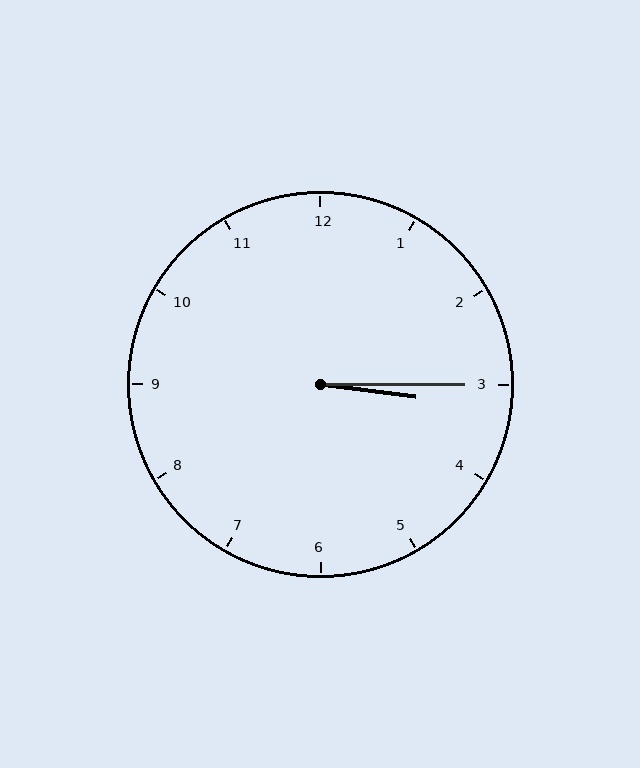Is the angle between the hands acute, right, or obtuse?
It is acute.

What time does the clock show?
3:15.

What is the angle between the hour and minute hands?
Approximately 8 degrees.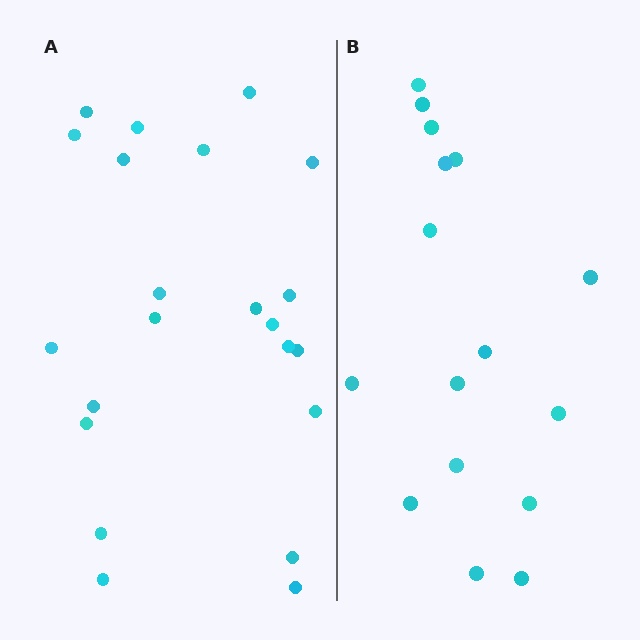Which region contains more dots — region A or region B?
Region A (the left region) has more dots.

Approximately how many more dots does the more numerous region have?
Region A has about 6 more dots than region B.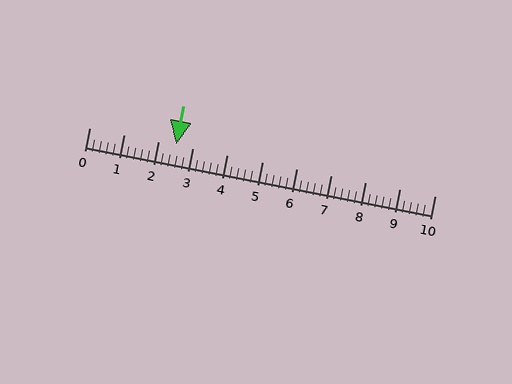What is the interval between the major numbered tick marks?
The major tick marks are spaced 1 units apart.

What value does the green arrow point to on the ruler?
The green arrow points to approximately 2.5.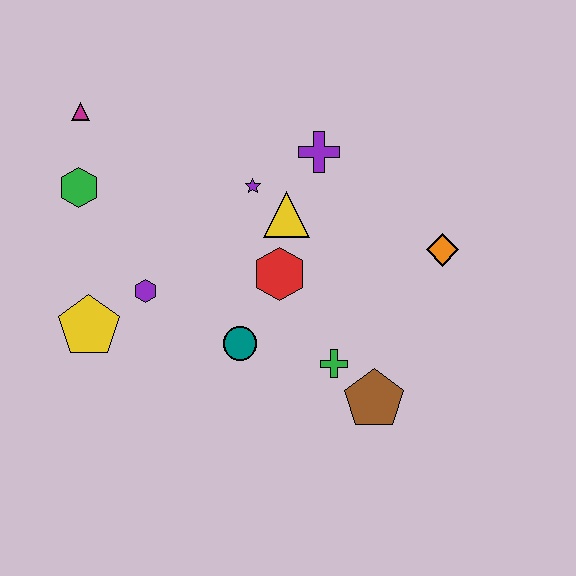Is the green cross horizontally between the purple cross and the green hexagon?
No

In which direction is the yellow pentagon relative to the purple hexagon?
The yellow pentagon is to the left of the purple hexagon.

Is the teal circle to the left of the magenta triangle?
No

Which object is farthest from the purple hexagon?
The orange diamond is farthest from the purple hexagon.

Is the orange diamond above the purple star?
No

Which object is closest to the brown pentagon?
The green cross is closest to the brown pentagon.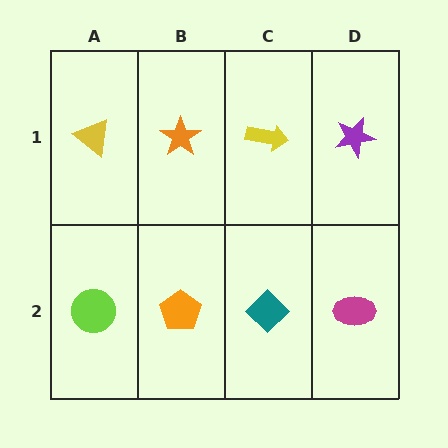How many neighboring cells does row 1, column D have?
2.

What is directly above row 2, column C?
A yellow arrow.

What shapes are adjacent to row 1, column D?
A magenta ellipse (row 2, column D), a yellow arrow (row 1, column C).